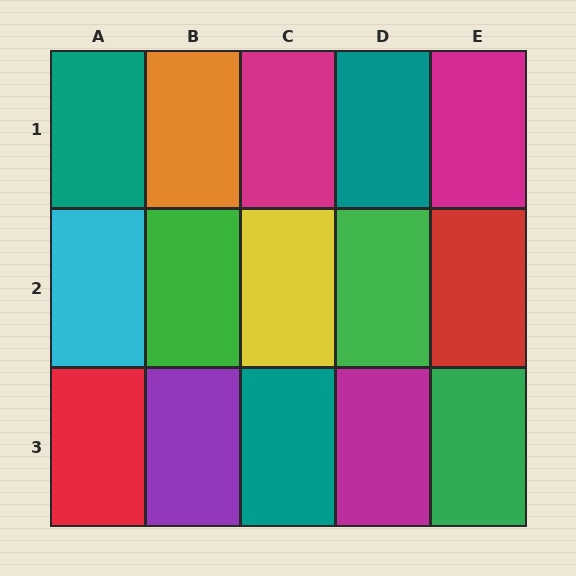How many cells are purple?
1 cell is purple.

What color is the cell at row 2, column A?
Cyan.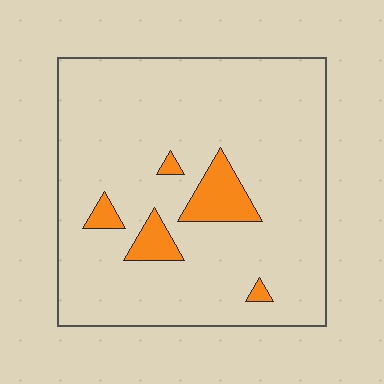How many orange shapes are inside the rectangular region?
5.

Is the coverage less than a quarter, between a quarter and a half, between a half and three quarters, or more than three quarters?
Less than a quarter.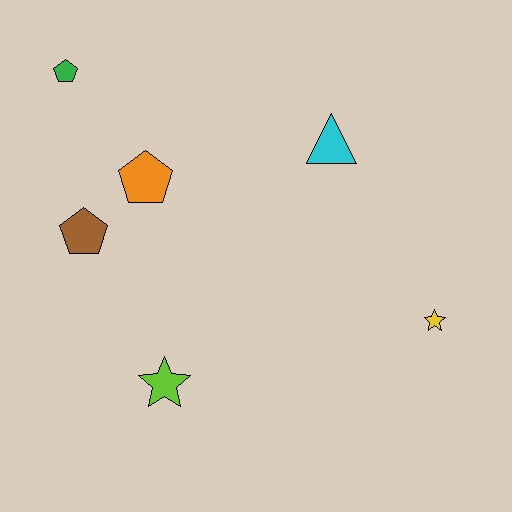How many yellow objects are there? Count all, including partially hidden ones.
There is 1 yellow object.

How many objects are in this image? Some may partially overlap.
There are 6 objects.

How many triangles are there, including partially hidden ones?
There is 1 triangle.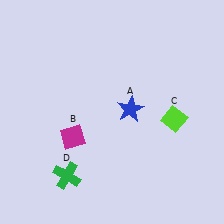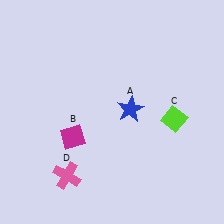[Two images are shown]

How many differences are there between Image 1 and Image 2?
There is 1 difference between the two images.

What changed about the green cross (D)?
In Image 1, D is green. In Image 2, it changed to pink.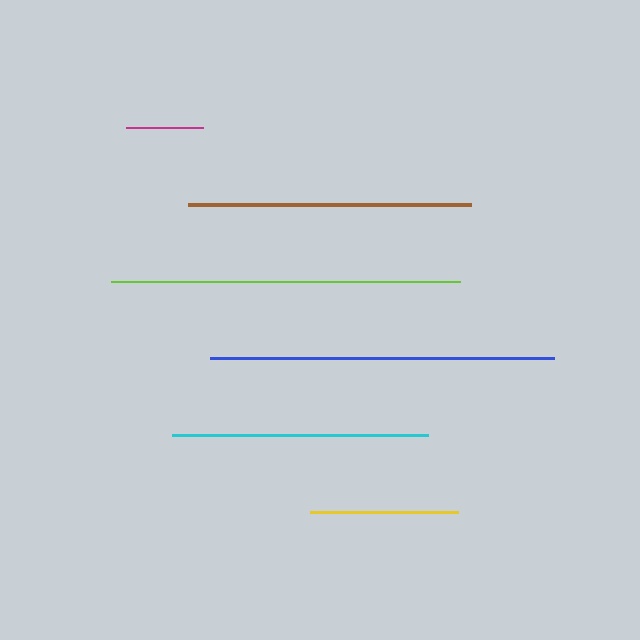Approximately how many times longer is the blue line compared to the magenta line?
The blue line is approximately 4.4 times the length of the magenta line.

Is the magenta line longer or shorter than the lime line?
The lime line is longer than the magenta line.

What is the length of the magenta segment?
The magenta segment is approximately 78 pixels long.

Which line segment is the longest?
The lime line is the longest at approximately 349 pixels.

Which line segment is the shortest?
The magenta line is the shortest at approximately 78 pixels.